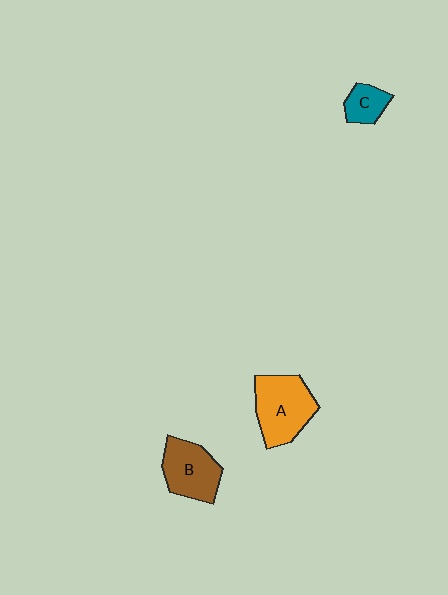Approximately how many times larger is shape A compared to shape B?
Approximately 1.2 times.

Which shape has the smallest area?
Shape C (teal).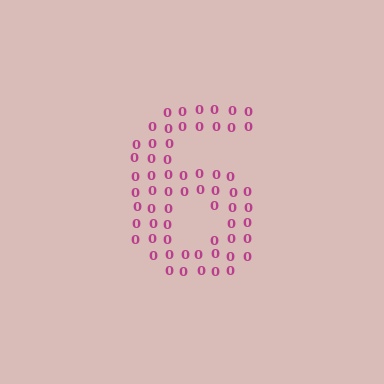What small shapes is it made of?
It is made of small digit 0's.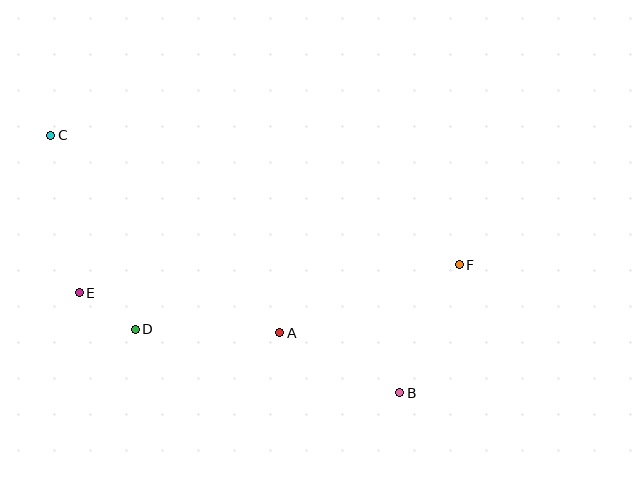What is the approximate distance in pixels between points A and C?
The distance between A and C is approximately 302 pixels.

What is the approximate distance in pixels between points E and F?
The distance between E and F is approximately 381 pixels.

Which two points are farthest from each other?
Points B and C are farthest from each other.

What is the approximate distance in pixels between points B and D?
The distance between B and D is approximately 272 pixels.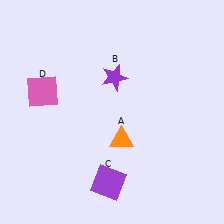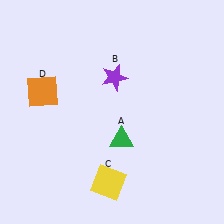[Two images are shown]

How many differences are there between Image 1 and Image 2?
There are 3 differences between the two images.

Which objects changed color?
A changed from orange to green. C changed from purple to yellow. D changed from pink to orange.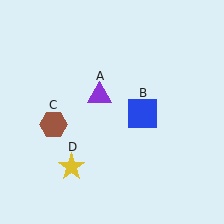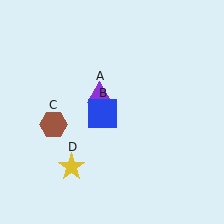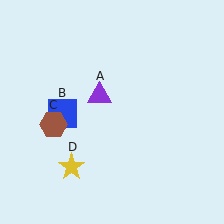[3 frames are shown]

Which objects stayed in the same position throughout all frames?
Purple triangle (object A) and brown hexagon (object C) and yellow star (object D) remained stationary.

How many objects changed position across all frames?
1 object changed position: blue square (object B).